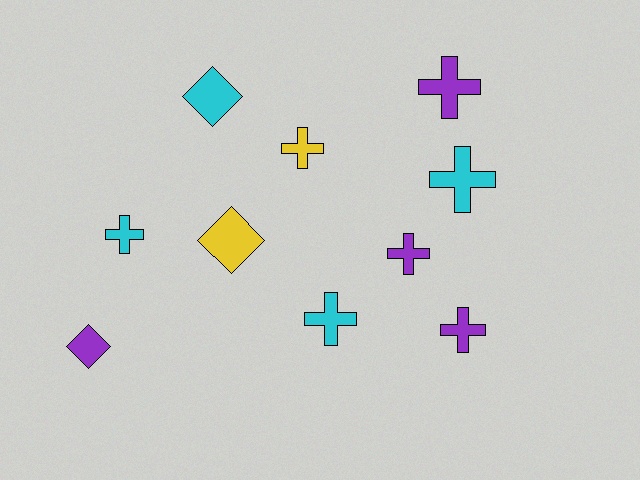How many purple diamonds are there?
There is 1 purple diamond.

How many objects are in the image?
There are 10 objects.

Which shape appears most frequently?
Cross, with 7 objects.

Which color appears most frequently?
Cyan, with 4 objects.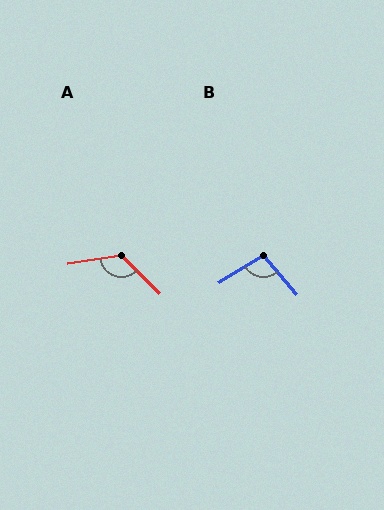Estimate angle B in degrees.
Approximately 99 degrees.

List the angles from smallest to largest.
B (99°), A (126°).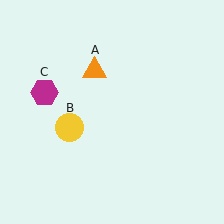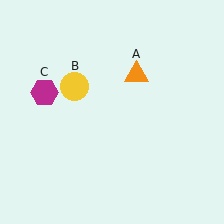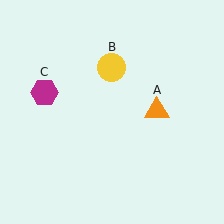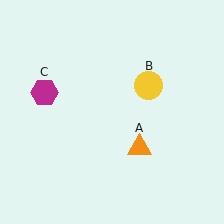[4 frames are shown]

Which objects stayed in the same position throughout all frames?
Magenta hexagon (object C) remained stationary.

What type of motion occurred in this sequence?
The orange triangle (object A), yellow circle (object B) rotated clockwise around the center of the scene.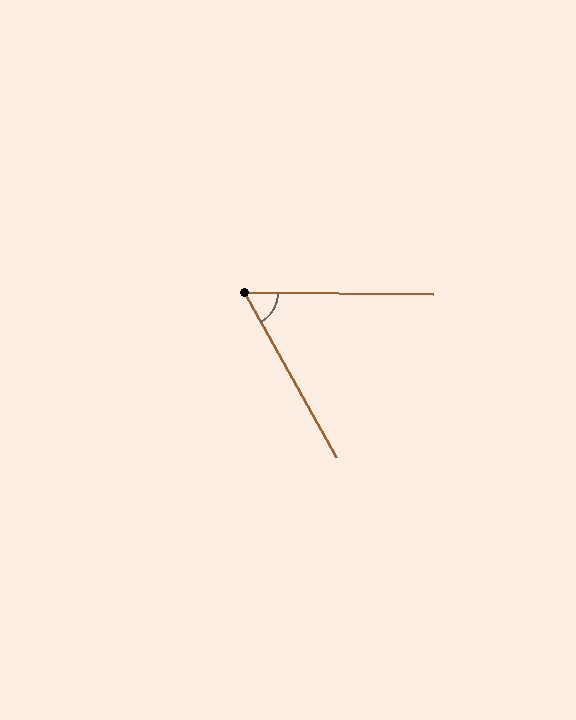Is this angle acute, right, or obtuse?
It is acute.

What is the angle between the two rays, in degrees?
Approximately 60 degrees.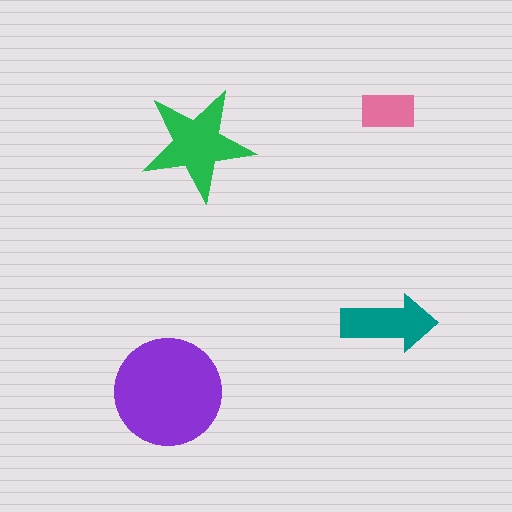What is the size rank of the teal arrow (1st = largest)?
3rd.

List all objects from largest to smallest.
The purple circle, the green star, the teal arrow, the pink rectangle.